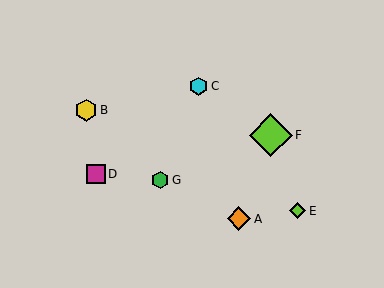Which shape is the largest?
The lime diamond (labeled F) is the largest.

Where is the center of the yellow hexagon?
The center of the yellow hexagon is at (86, 110).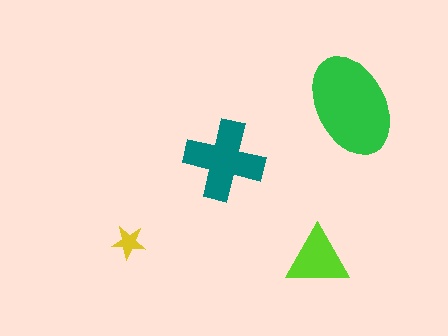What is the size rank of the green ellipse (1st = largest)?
1st.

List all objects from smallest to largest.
The yellow star, the lime triangle, the teal cross, the green ellipse.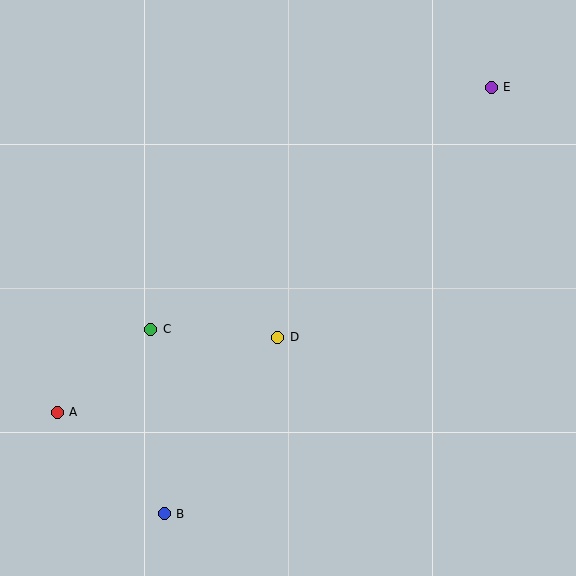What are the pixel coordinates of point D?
Point D is at (278, 337).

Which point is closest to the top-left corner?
Point C is closest to the top-left corner.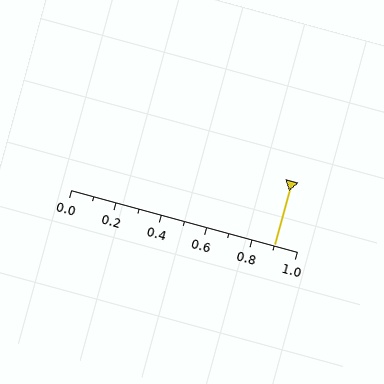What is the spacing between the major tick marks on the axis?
The major ticks are spaced 0.2 apart.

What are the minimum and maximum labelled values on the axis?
The axis runs from 0.0 to 1.0.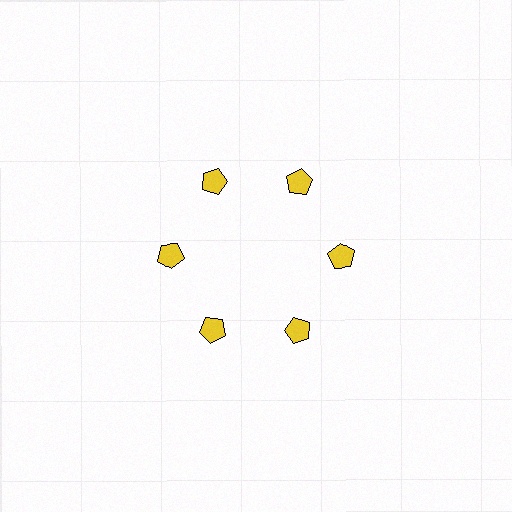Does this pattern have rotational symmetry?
Yes, this pattern has 6-fold rotational symmetry. It looks the same after rotating 60 degrees around the center.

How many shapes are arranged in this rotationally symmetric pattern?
There are 6 shapes, arranged in 6 groups of 1.